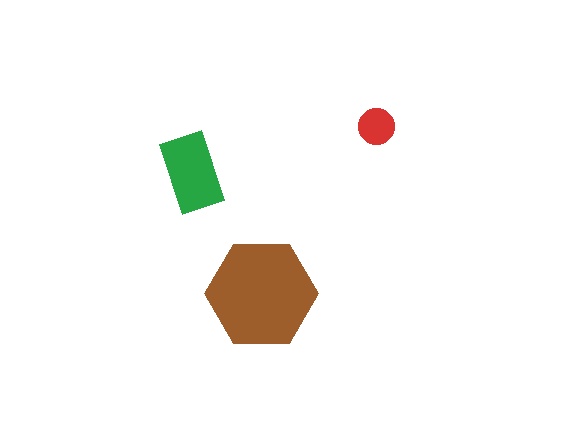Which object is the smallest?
The red circle.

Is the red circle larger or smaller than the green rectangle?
Smaller.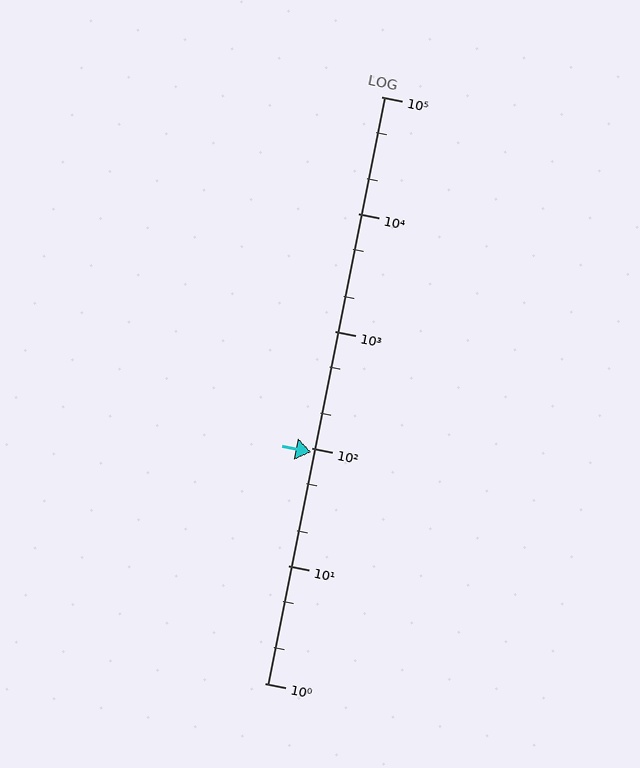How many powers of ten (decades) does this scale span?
The scale spans 5 decades, from 1 to 100000.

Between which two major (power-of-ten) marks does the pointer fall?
The pointer is between 10 and 100.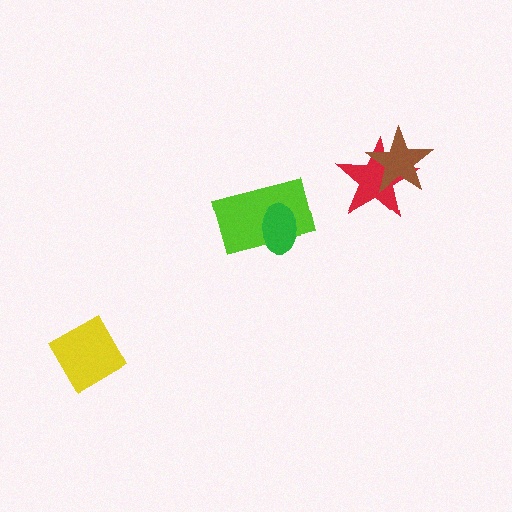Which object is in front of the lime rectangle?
The green ellipse is in front of the lime rectangle.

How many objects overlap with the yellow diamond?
0 objects overlap with the yellow diamond.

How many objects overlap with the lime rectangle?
1 object overlaps with the lime rectangle.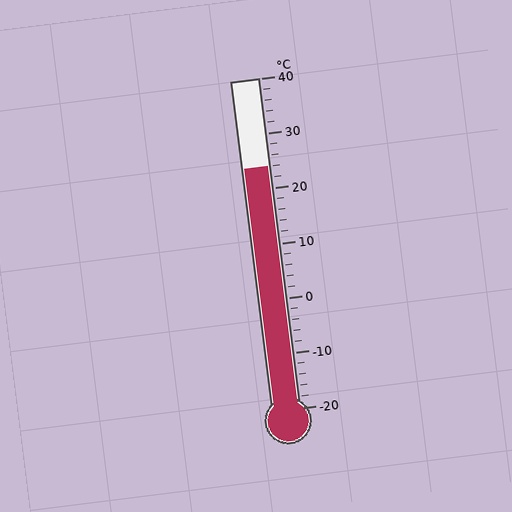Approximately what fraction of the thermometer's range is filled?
The thermometer is filled to approximately 75% of its range.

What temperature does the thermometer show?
The thermometer shows approximately 24°C.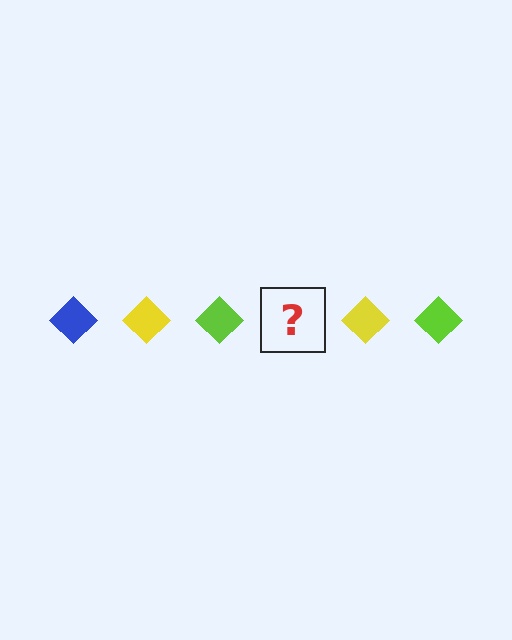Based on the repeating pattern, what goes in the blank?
The blank should be a blue diamond.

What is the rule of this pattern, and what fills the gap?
The rule is that the pattern cycles through blue, yellow, lime diamonds. The gap should be filled with a blue diamond.